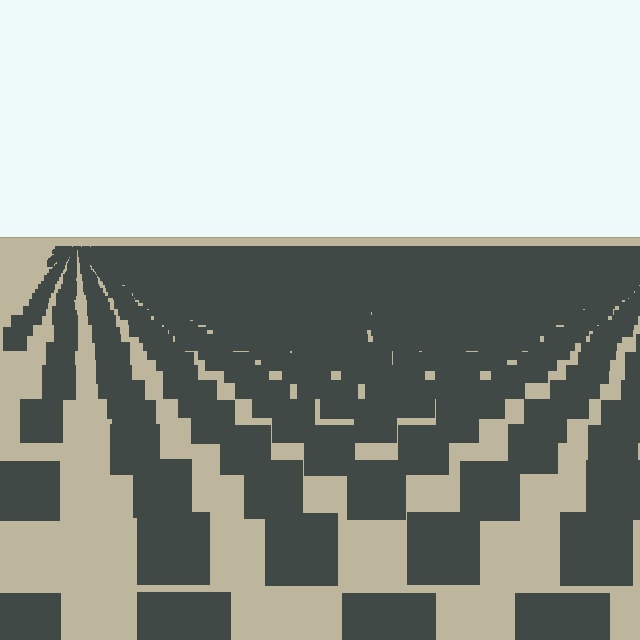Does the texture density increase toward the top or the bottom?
Density increases toward the top.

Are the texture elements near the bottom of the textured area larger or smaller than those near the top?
Larger. Near the bottom, elements are closer to the viewer and appear at a bigger on-screen size.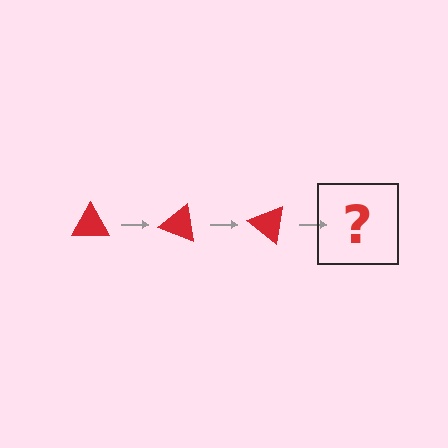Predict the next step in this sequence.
The next step is a red triangle rotated 60 degrees.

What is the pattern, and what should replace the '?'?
The pattern is that the triangle rotates 20 degrees each step. The '?' should be a red triangle rotated 60 degrees.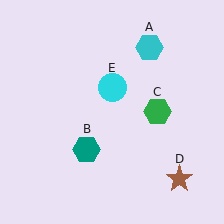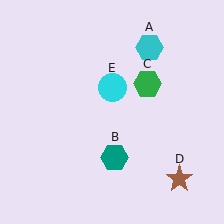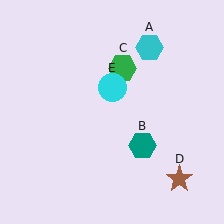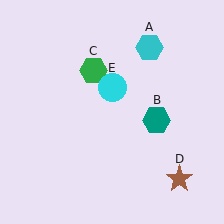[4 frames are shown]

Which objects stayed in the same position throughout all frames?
Cyan hexagon (object A) and brown star (object D) and cyan circle (object E) remained stationary.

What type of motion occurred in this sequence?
The teal hexagon (object B), green hexagon (object C) rotated counterclockwise around the center of the scene.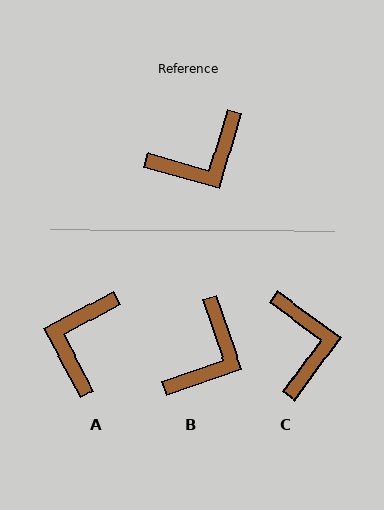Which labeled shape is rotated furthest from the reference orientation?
A, about 136 degrees away.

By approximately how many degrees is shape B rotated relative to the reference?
Approximately 35 degrees counter-clockwise.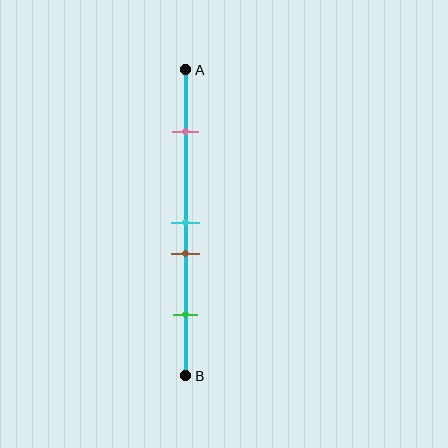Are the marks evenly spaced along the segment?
No, the marks are not evenly spaced.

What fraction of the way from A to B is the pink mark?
The pink mark is approximately 20% (0.2) of the way from A to B.